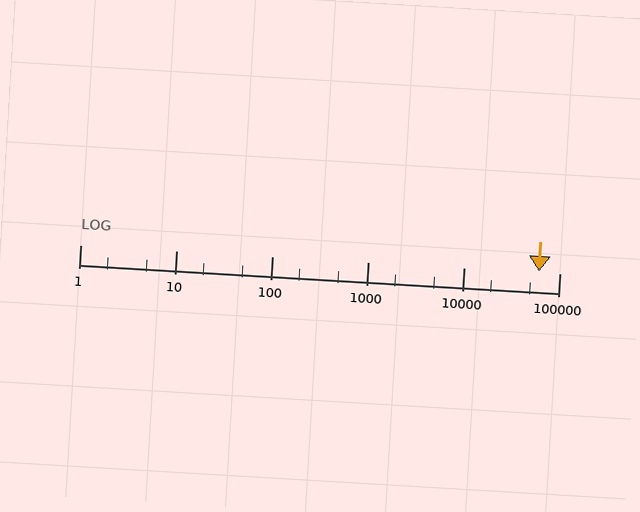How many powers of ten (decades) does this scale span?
The scale spans 5 decades, from 1 to 100000.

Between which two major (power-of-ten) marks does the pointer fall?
The pointer is between 10000 and 100000.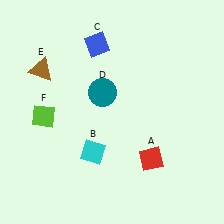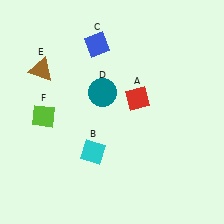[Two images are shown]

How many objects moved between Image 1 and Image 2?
1 object moved between the two images.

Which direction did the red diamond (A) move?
The red diamond (A) moved up.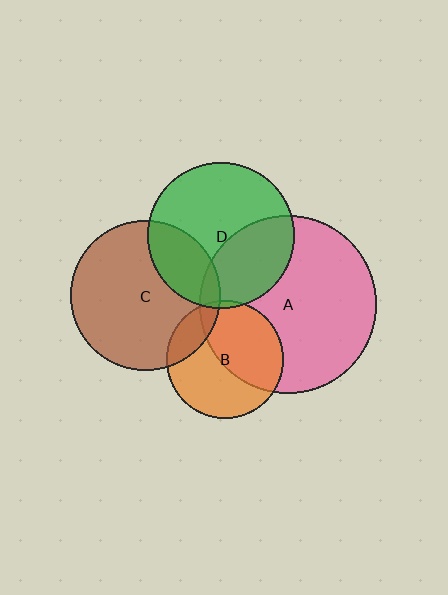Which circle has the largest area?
Circle A (pink).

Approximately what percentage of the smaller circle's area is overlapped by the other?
Approximately 5%.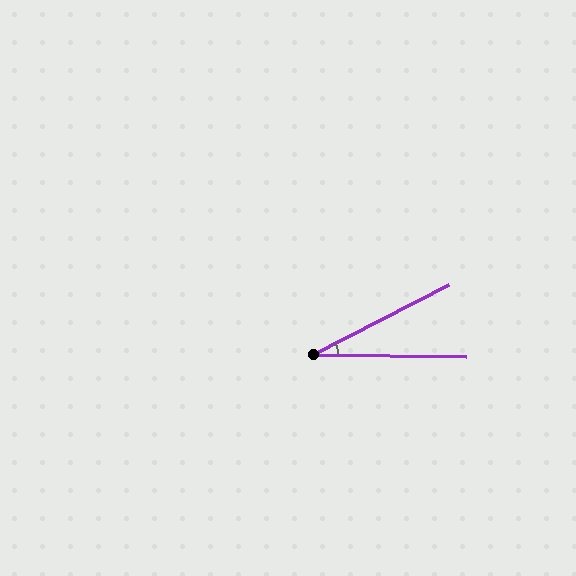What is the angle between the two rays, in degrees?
Approximately 28 degrees.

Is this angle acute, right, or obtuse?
It is acute.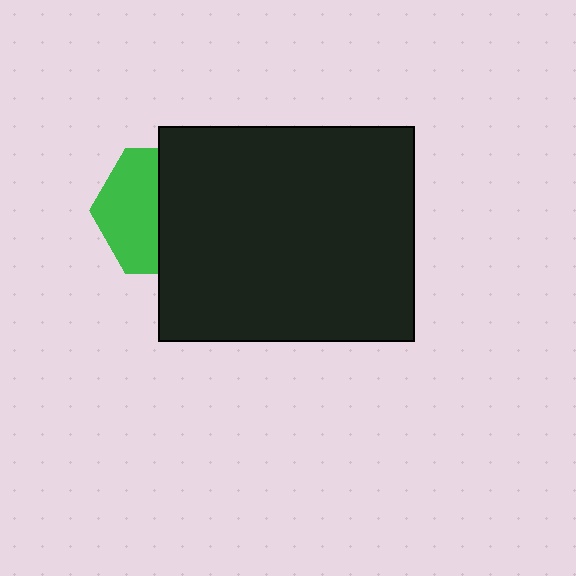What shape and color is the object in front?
The object in front is a black rectangle.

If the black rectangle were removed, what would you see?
You would see the complete green hexagon.